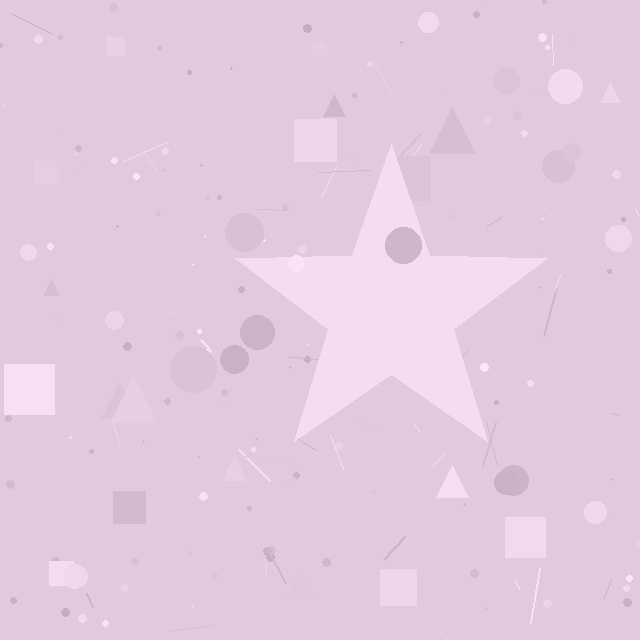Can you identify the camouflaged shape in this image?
The camouflaged shape is a star.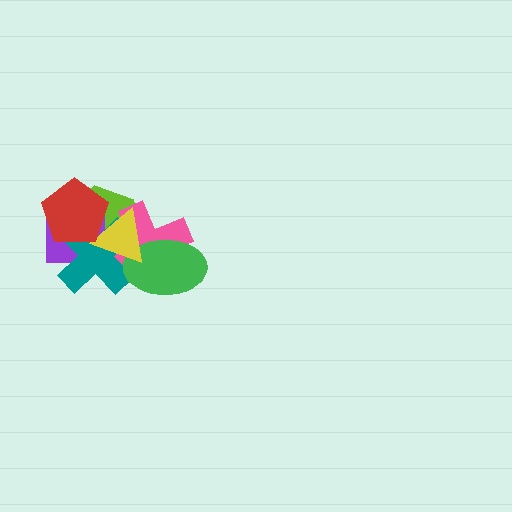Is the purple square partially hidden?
Yes, it is partially covered by another shape.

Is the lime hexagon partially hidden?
Yes, it is partially covered by another shape.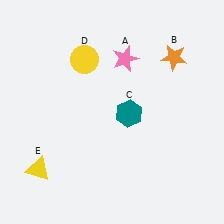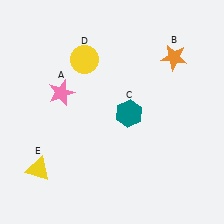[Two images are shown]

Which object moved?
The pink star (A) moved left.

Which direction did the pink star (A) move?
The pink star (A) moved left.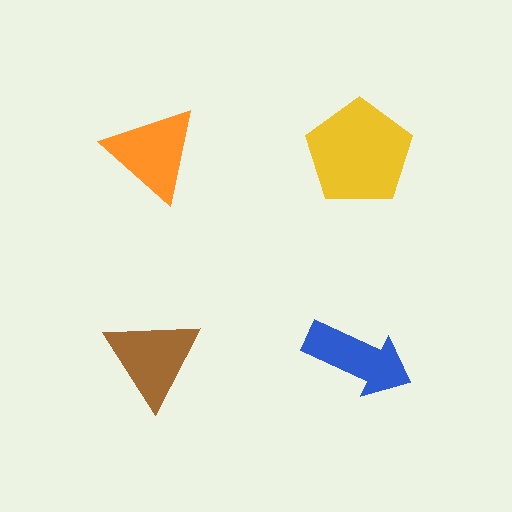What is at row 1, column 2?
A yellow pentagon.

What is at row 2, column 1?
A brown triangle.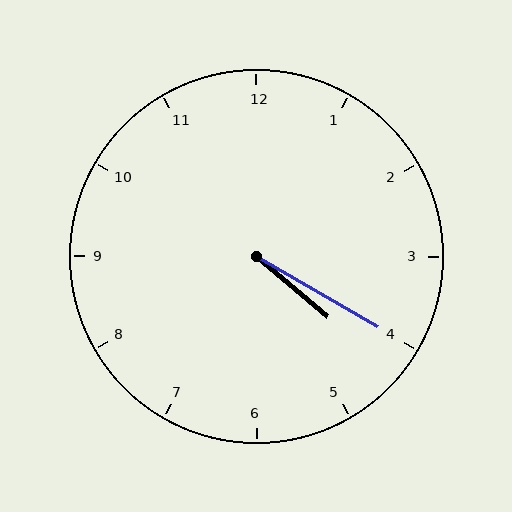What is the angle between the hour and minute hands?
Approximately 10 degrees.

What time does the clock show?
4:20.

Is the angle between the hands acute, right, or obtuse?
It is acute.